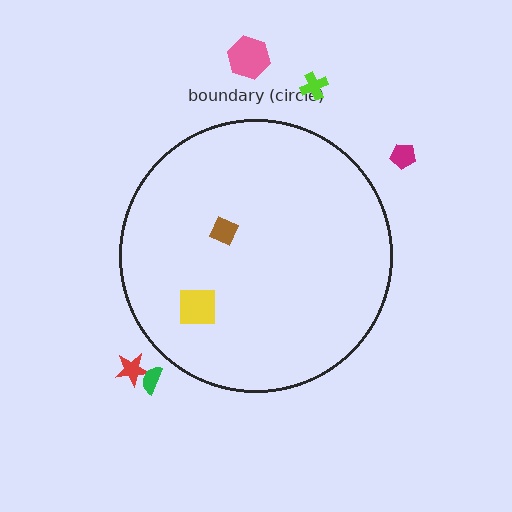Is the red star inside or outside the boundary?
Outside.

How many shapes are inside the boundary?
2 inside, 5 outside.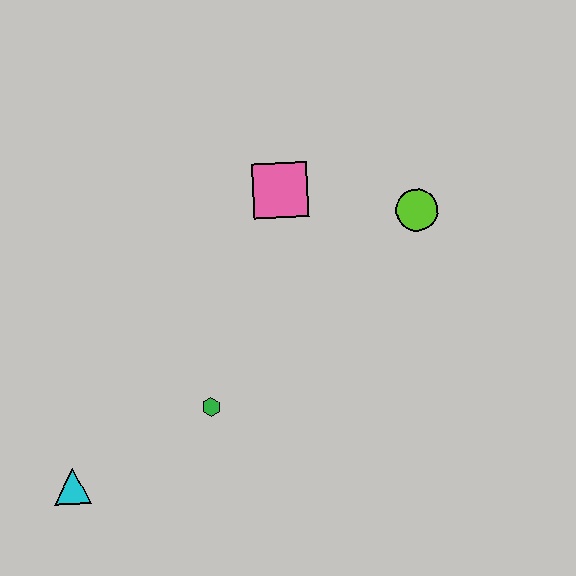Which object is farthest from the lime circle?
The cyan triangle is farthest from the lime circle.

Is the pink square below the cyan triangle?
No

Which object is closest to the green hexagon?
The cyan triangle is closest to the green hexagon.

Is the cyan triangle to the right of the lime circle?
No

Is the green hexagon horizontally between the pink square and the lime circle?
No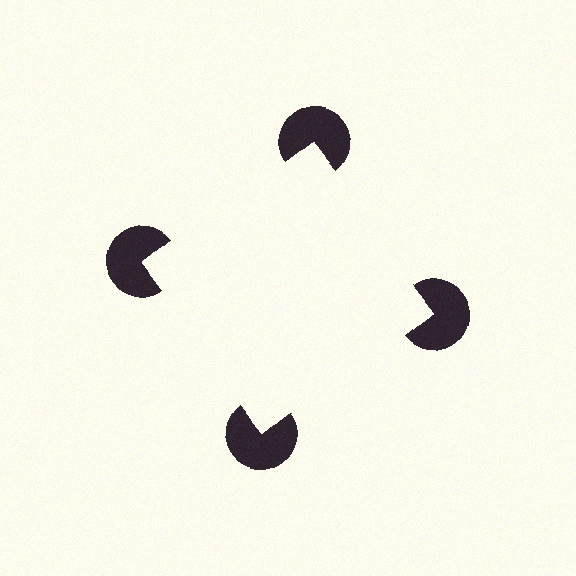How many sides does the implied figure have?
4 sides.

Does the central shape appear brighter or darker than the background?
It typically appears slightly brighter than the background, even though no actual brightness change is drawn.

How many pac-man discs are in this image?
There are 4 — one at each vertex of the illusory square.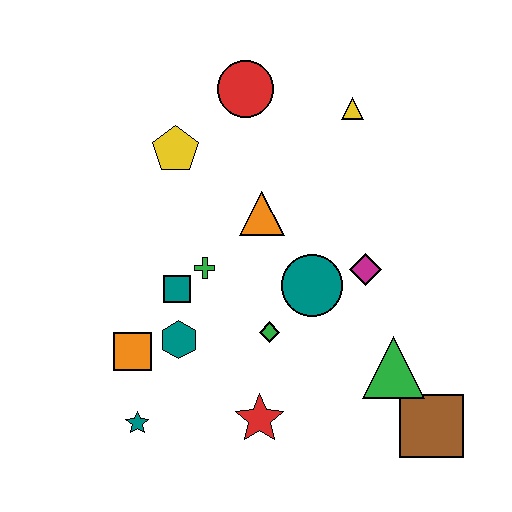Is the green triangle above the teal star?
Yes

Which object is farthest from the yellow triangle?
The teal star is farthest from the yellow triangle.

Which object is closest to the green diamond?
The teal circle is closest to the green diamond.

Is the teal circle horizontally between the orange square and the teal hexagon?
No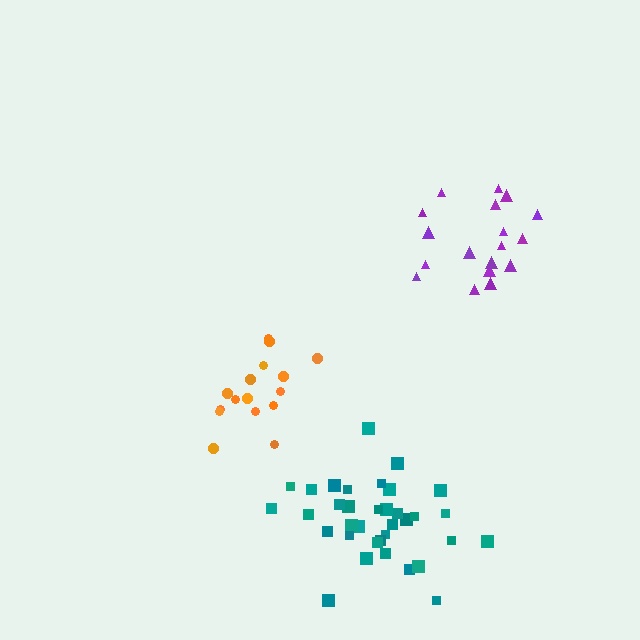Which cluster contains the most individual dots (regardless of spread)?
Teal (35).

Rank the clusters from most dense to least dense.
orange, teal, purple.